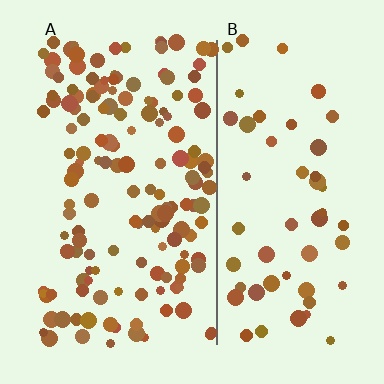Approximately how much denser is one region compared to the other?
Approximately 2.7× — region A over region B.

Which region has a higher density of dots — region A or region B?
A (the left).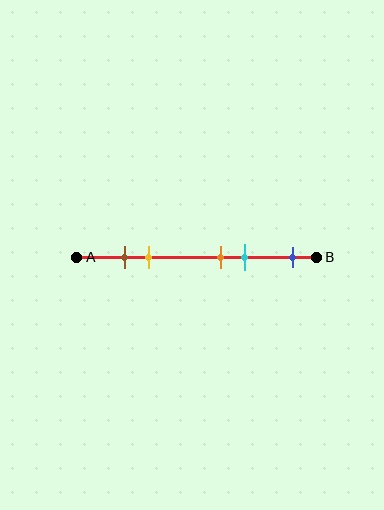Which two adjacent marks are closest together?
The brown and yellow marks are the closest adjacent pair.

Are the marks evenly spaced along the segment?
No, the marks are not evenly spaced.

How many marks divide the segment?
There are 5 marks dividing the segment.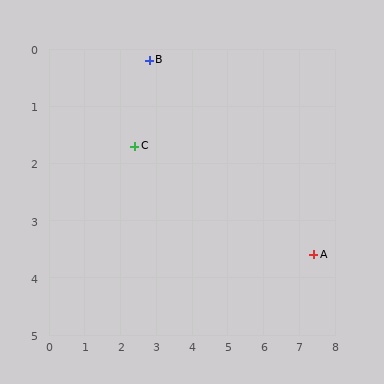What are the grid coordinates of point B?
Point B is at approximately (2.8, 0.2).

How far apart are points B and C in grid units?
Points B and C are about 1.6 grid units apart.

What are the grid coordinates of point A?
Point A is at approximately (7.4, 3.6).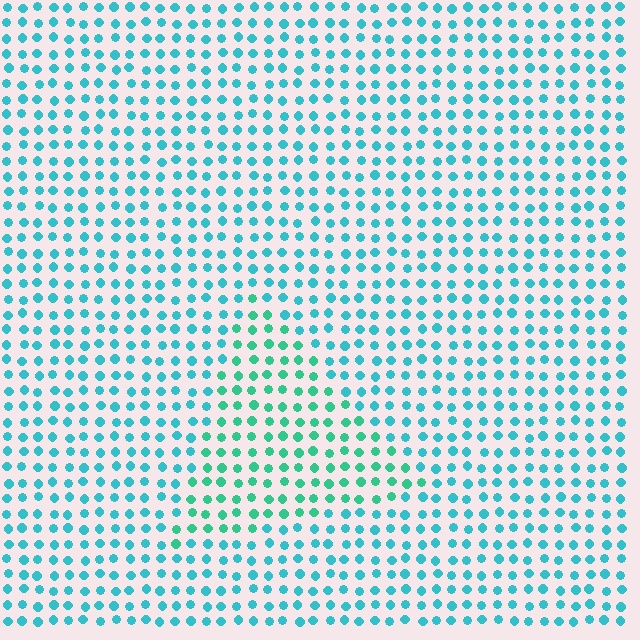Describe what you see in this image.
The image is filled with small cyan elements in a uniform arrangement. A triangle-shaped region is visible where the elements are tinted to a slightly different hue, forming a subtle color boundary.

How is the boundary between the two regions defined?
The boundary is defined purely by a slight shift in hue (about 28 degrees). Spacing, size, and orientation are identical on both sides.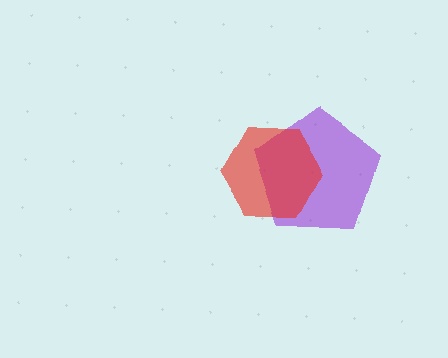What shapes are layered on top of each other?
The layered shapes are: a purple pentagon, a red hexagon.